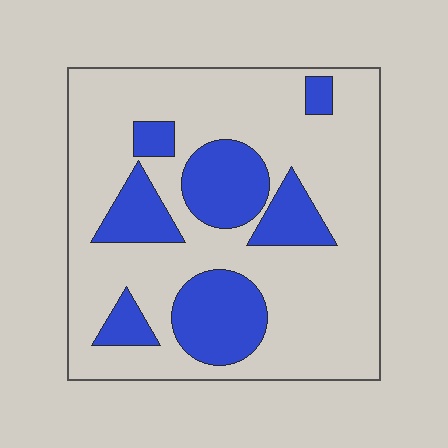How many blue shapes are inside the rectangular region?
7.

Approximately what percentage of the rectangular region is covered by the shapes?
Approximately 25%.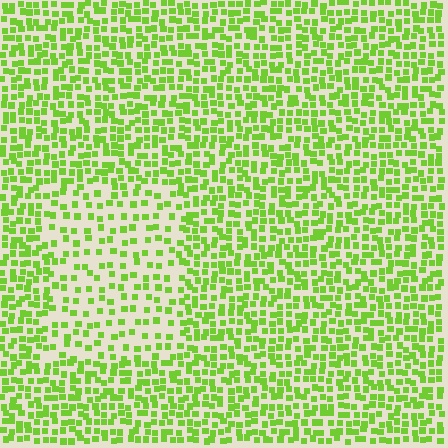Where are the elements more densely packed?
The elements are more densely packed outside the rectangle boundary.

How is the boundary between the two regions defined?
The boundary is defined by a change in element density (approximately 2.0x ratio). All elements are the same color, size, and shape.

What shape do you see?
I see a rectangle.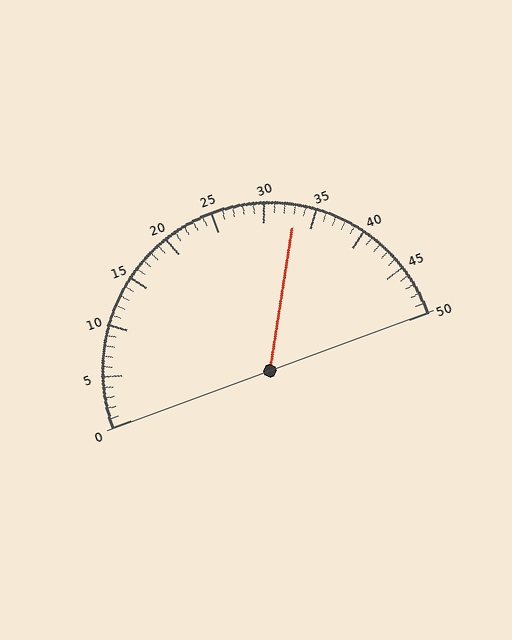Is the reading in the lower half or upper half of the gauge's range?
The reading is in the upper half of the range (0 to 50).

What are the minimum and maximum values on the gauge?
The gauge ranges from 0 to 50.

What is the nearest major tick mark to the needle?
The nearest major tick mark is 35.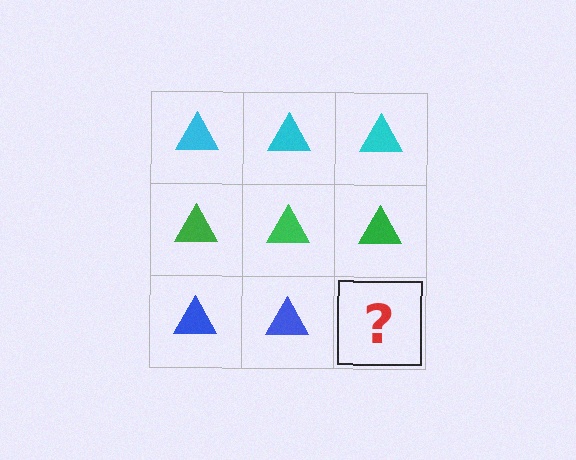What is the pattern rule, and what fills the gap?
The rule is that each row has a consistent color. The gap should be filled with a blue triangle.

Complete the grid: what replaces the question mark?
The question mark should be replaced with a blue triangle.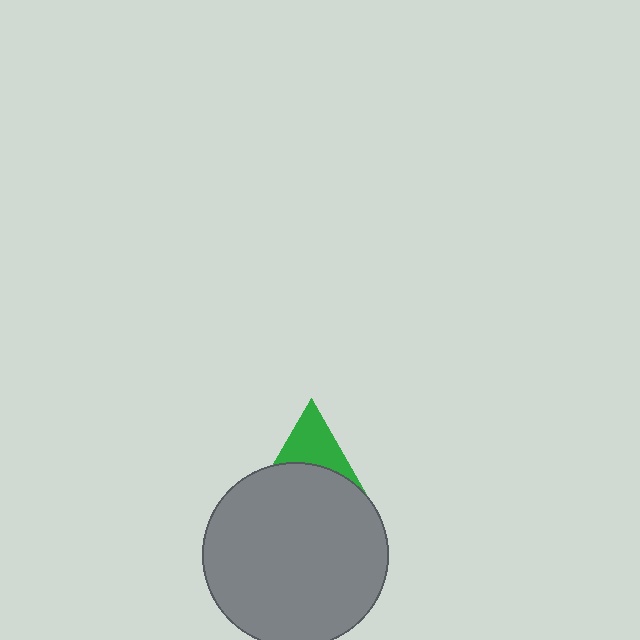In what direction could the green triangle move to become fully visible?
The green triangle could move up. That would shift it out from behind the gray circle entirely.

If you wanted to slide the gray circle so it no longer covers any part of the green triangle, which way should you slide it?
Slide it down — that is the most direct way to separate the two shapes.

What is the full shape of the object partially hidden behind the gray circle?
The partially hidden object is a green triangle.